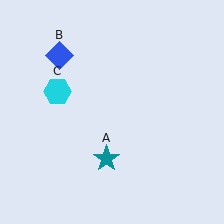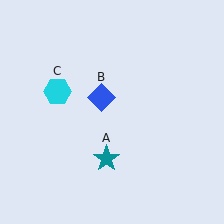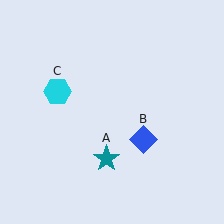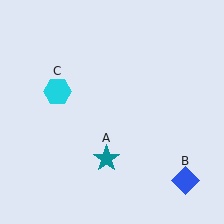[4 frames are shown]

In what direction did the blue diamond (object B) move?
The blue diamond (object B) moved down and to the right.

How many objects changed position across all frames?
1 object changed position: blue diamond (object B).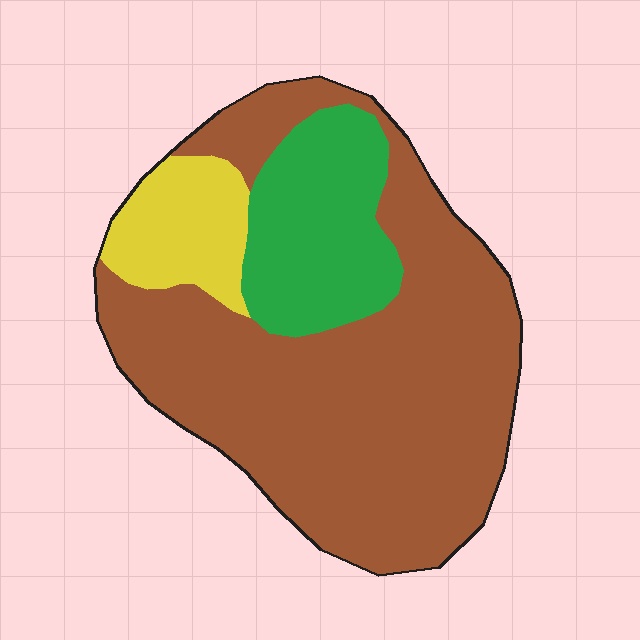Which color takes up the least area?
Yellow, at roughly 10%.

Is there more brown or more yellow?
Brown.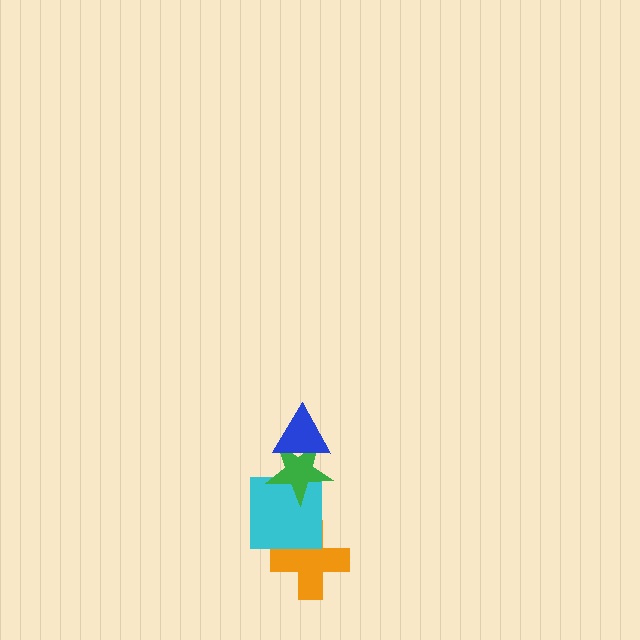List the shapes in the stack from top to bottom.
From top to bottom: the blue triangle, the green star, the cyan square, the orange cross.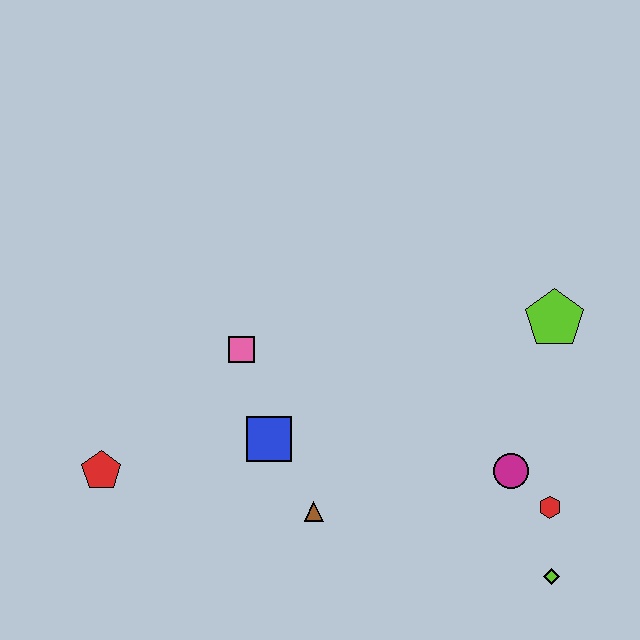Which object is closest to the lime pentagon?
The magenta circle is closest to the lime pentagon.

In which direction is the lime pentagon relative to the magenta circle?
The lime pentagon is above the magenta circle.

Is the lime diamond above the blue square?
No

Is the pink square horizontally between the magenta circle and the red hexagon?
No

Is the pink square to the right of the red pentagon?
Yes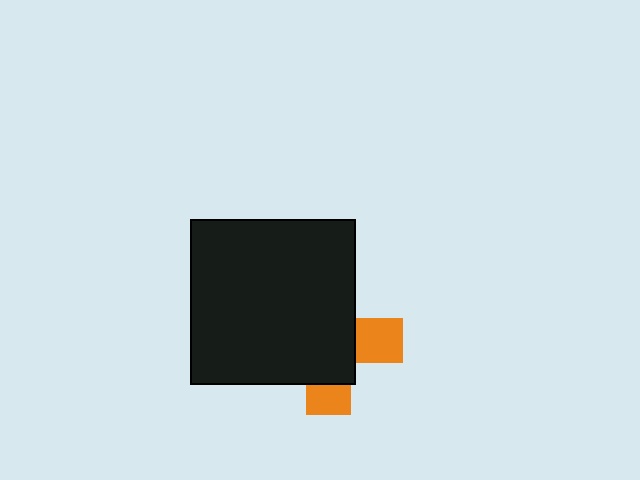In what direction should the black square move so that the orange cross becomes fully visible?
The black square should move left. That is the shortest direction to clear the overlap and leave the orange cross fully visible.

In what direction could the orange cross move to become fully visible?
The orange cross could move right. That would shift it out from behind the black square entirely.